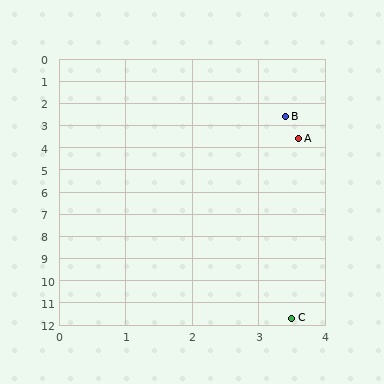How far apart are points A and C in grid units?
Points A and C are about 8.1 grid units apart.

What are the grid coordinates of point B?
Point B is at approximately (3.4, 2.6).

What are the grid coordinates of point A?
Point A is at approximately (3.6, 3.6).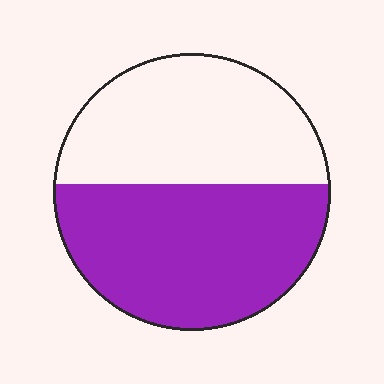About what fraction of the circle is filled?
About one half (1/2).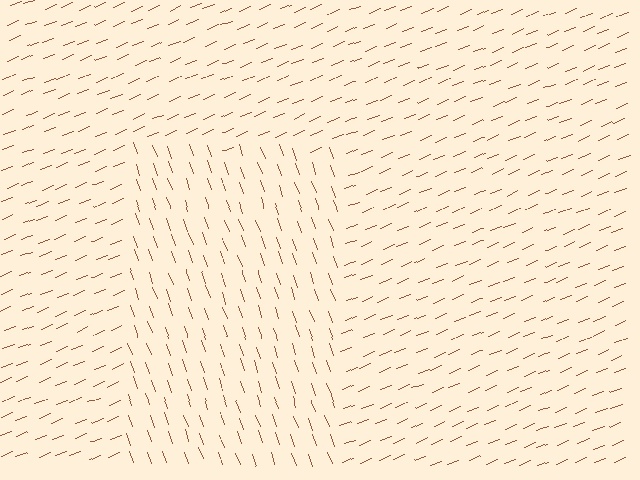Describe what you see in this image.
The image is filled with small brown line segments. A rectangle region in the image has lines oriented differently from the surrounding lines, creating a visible texture boundary.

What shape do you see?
I see a rectangle.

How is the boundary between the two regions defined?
The boundary is defined purely by a change in line orientation (approximately 88 degrees difference). All lines are the same color and thickness.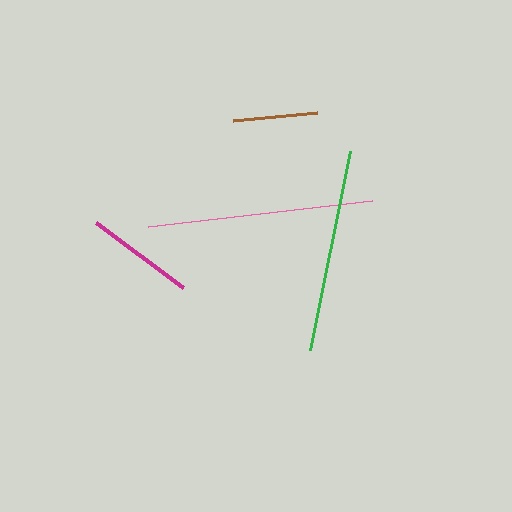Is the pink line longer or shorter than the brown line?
The pink line is longer than the brown line.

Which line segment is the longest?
The pink line is the longest at approximately 226 pixels.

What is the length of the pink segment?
The pink segment is approximately 226 pixels long.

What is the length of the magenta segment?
The magenta segment is approximately 109 pixels long.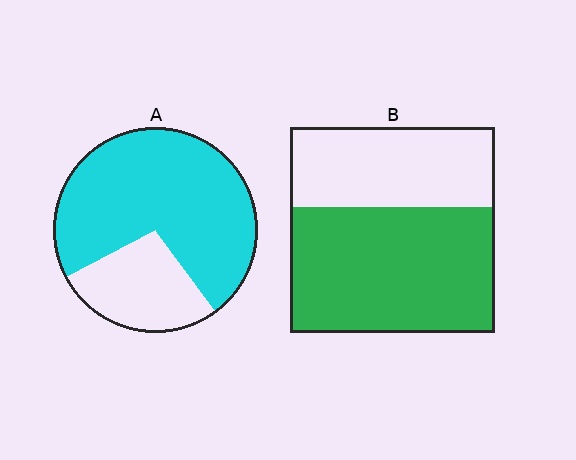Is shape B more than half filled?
Yes.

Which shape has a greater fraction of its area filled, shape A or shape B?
Shape A.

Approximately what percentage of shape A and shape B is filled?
A is approximately 75% and B is approximately 60%.